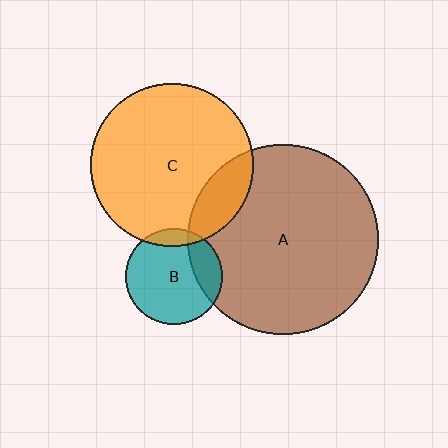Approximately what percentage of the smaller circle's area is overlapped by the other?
Approximately 10%.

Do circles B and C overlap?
Yes.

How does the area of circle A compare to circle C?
Approximately 1.4 times.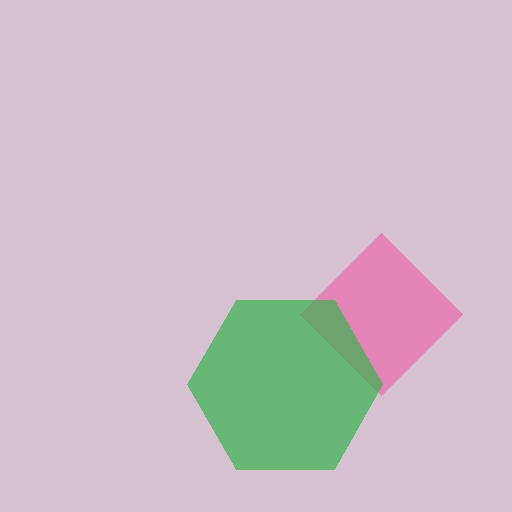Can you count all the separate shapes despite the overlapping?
Yes, there are 2 separate shapes.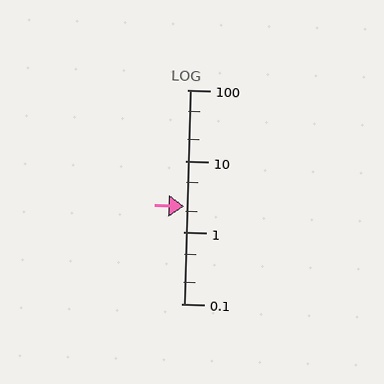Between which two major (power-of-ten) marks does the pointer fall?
The pointer is between 1 and 10.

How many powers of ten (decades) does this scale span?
The scale spans 3 decades, from 0.1 to 100.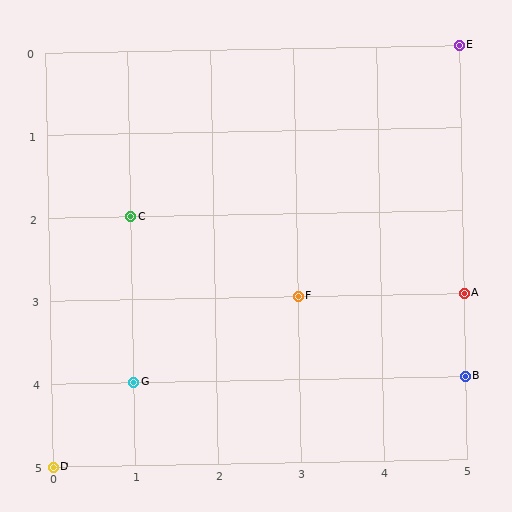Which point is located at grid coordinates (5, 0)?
Point E is at (5, 0).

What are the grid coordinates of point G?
Point G is at grid coordinates (1, 4).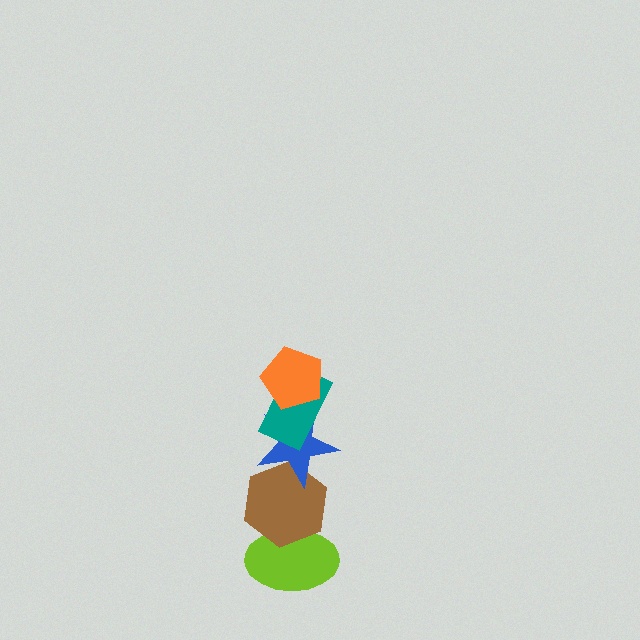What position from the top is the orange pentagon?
The orange pentagon is 1st from the top.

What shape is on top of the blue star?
The teal rectangle is on top of the blue star.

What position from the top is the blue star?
The blue star is 3rd from the top.